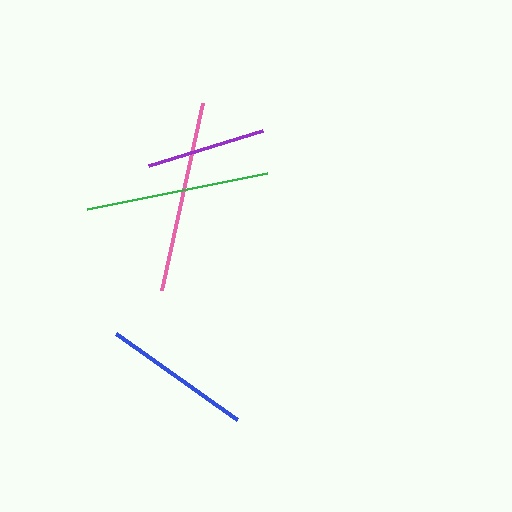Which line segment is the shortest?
The purple line is the shortest at approximately 119 pixels.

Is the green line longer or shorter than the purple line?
The green line is longer than the purple line.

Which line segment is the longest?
The pink line is the longest at approximately 192 pixels.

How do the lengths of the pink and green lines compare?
The pink and green lines are approximately the same length.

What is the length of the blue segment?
The blue segment is approximately 148 pixels long.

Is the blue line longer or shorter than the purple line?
The blue line is longer than the purple line.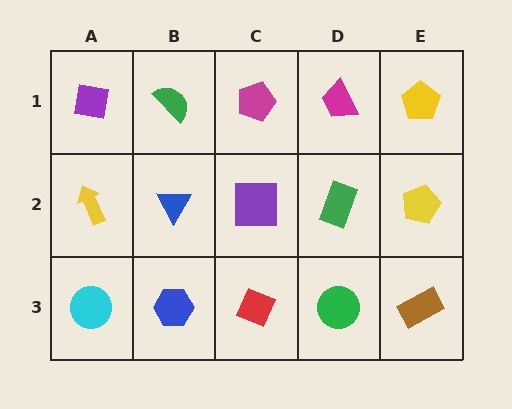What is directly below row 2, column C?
A red diamond.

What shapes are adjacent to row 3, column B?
A blue triangle (row 2, column B), a cyan circle (row 3, column A), a red diamond (row 3, column C).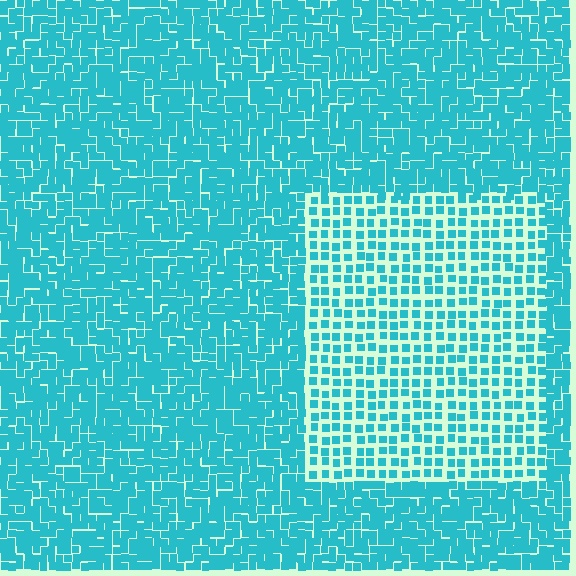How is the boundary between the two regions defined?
The boundary is defined by a change in element density (approximately 2.0x ratio). All elements are the same color, size, and shape.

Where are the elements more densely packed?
The elements are more densely packed outside the rectangle boundary.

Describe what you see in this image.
The image contains small cyan elements arranged at two different densities. A rectangle-shaped region is visible where the elements are less densely packed than the surrounding area.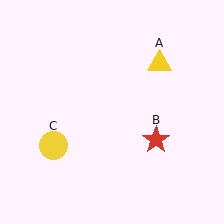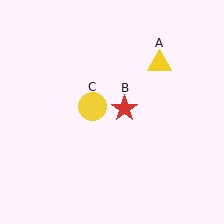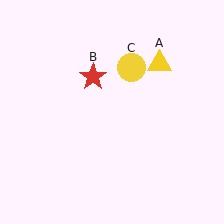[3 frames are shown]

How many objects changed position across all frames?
2 objects changed position: red star (object B), yellow circle (object C).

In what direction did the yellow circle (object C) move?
The yellow circle (object C) moved up and to the right.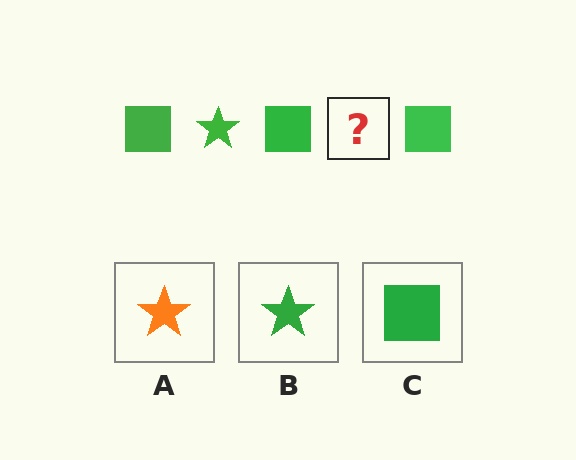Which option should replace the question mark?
Option B.